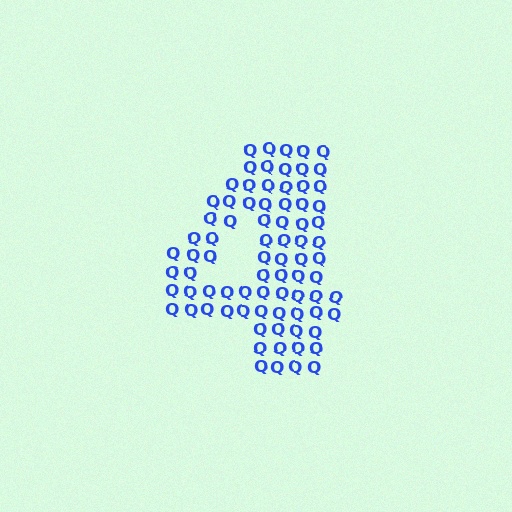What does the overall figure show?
The overall figure shows the digit 4.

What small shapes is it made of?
It is made of small letter Q's.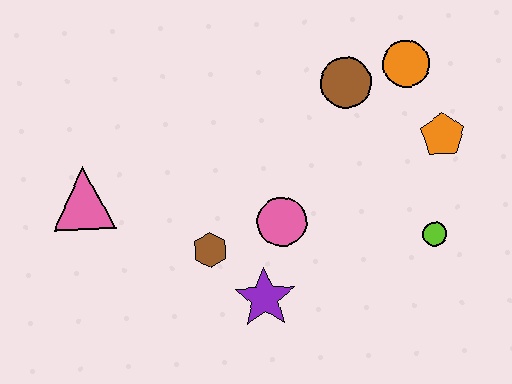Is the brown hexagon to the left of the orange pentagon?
Yes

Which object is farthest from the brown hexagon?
The orange circle is farthest from the brown hexagon.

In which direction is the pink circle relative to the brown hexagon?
The pink circle is to the right of the brown hexagon.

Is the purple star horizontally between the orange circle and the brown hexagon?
Yes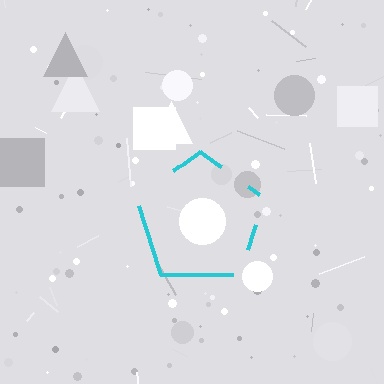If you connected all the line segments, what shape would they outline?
They would outline a pentagon.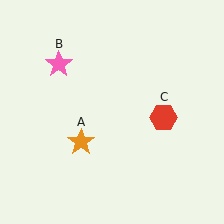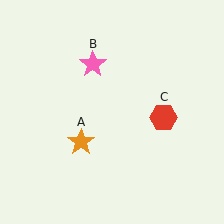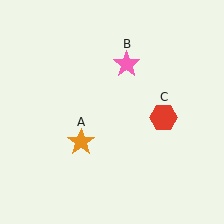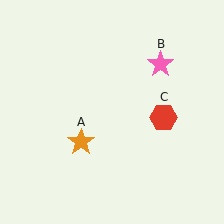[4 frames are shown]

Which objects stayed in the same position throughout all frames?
Orange star (object A) and red hexagon (object C) remained stationary.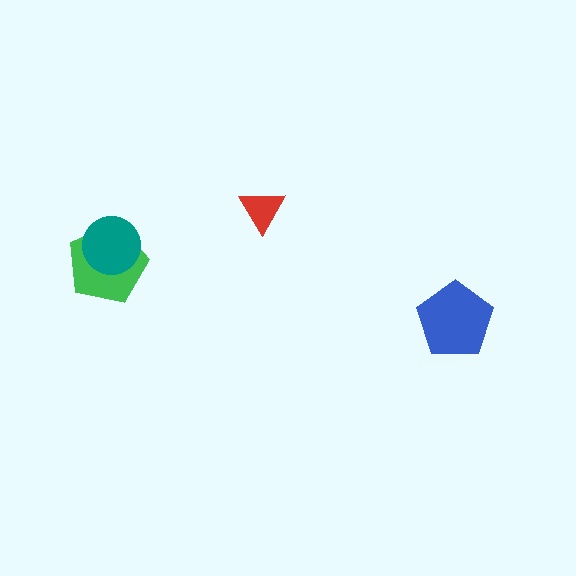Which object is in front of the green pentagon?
The teal circle is in front of the green pentagon.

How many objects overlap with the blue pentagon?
0 objects overlap with the blue pentagon.